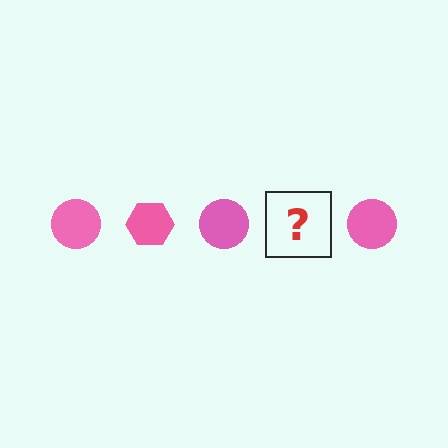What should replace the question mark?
The question mark should be replaced with a pink hexagon.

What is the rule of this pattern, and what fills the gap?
The rule is that the pattern cycles through circle, hexagon shapes in pink. The gap should be filled with a pink hexagon.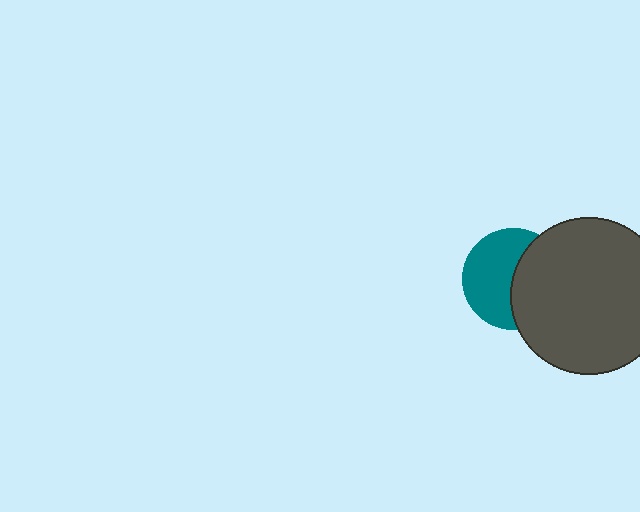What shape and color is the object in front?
The object in front is a dark gray circle.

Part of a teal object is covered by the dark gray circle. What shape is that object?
It is a circle.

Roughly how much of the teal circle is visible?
About half of it is visible (roughly 55%).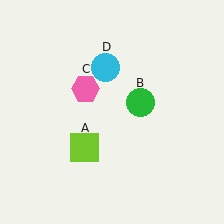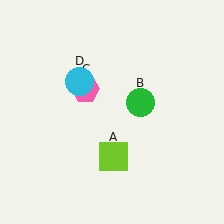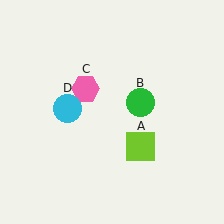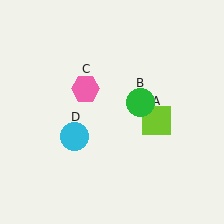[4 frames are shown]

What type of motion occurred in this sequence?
The lime square (object A), cyan circle (object D) rotated counterclockwise around the center of the scene.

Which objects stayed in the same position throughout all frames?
Green circle (object B) and pink hexagon (object C) remained stationary.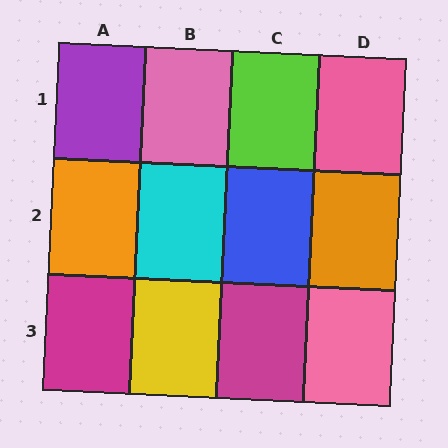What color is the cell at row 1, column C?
Lime.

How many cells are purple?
1 cell is purple.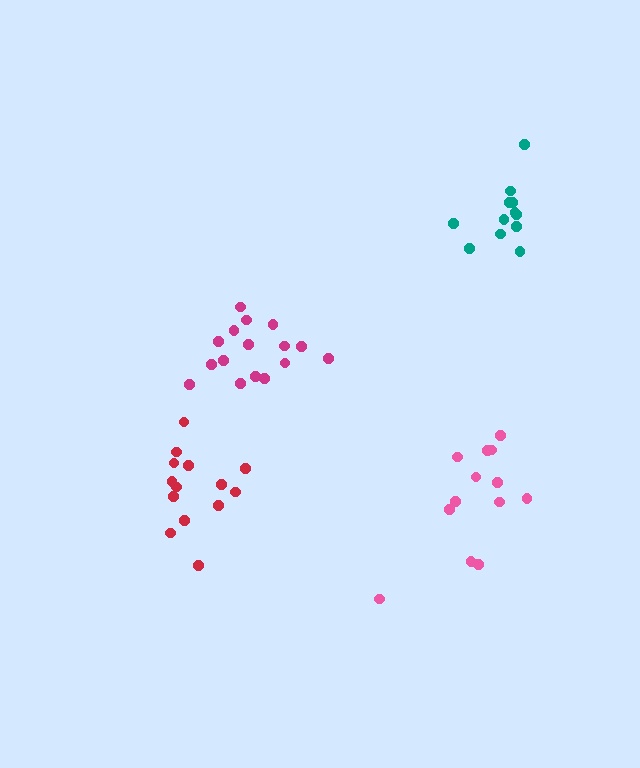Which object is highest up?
The teal cluster is topmost.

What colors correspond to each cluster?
The clusters are colored: pink, magenta, teal, red.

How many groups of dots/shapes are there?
There are 4 groups.